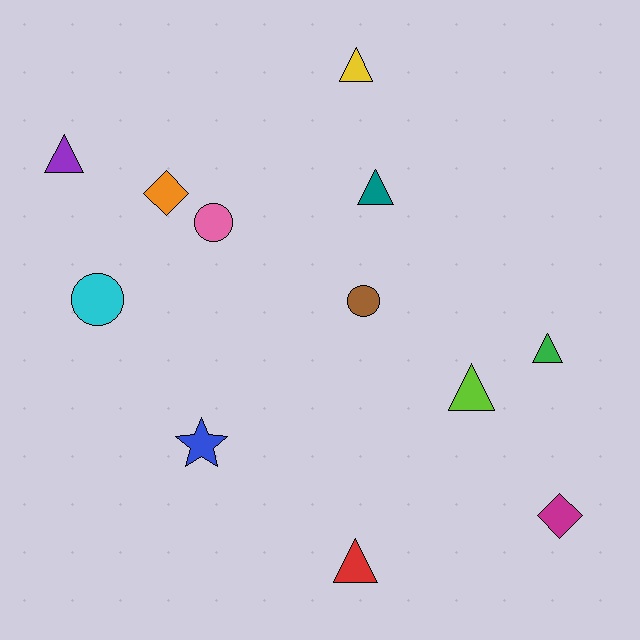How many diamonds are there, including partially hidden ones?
There are 2 diamonds.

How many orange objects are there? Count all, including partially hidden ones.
There is 1 orange object.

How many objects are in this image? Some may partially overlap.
There are 12 objects.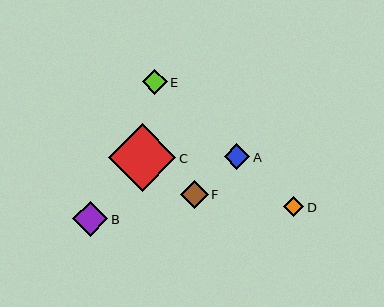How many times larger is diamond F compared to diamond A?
Diamond F is approximately 1.1 times the size of diamond A.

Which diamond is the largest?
Diamond C is the largest with a size of approximately 67 pixels.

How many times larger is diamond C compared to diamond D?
Diamond C is approximately 3.3 times the size of diamond D.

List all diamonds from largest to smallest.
From largest to smallest: C, B, F, A, E, D.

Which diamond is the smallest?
Diamond D is the smallest with a size of approximately 20 pixels.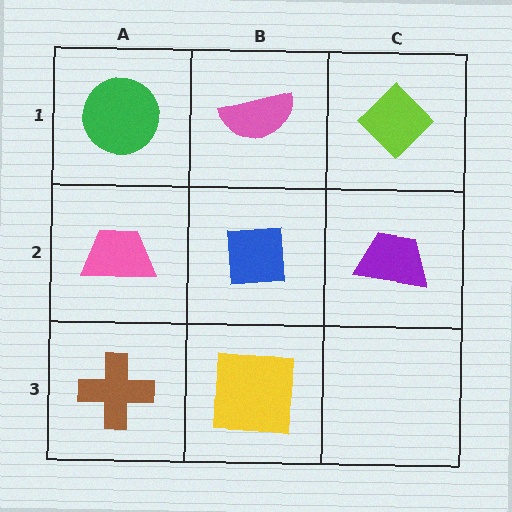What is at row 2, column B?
A blue square.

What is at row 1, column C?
A lime diamond.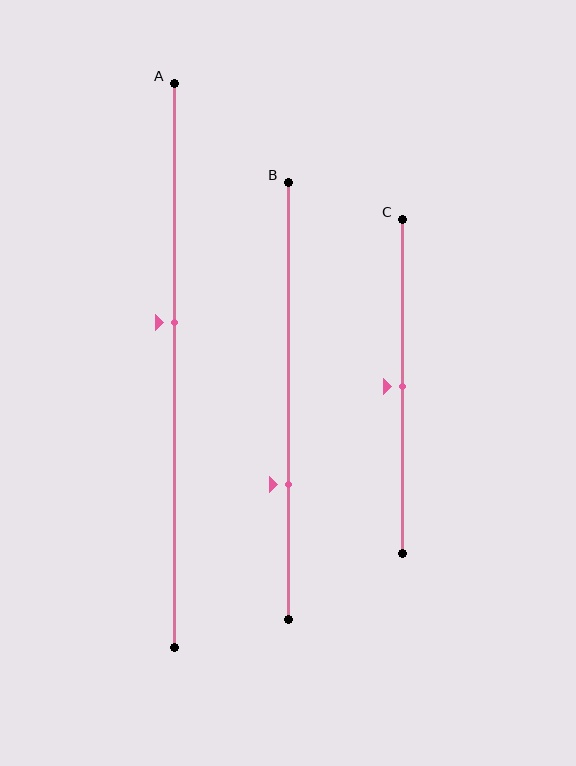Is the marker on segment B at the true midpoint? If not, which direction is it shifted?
No, the marker on segment B is shifted downward by about 19% of the segment length.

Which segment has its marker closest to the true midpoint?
Segment C has its marker closest to the true midpoint.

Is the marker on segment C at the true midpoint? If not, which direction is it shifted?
Yes, the marker on segment C is at the true midpoint.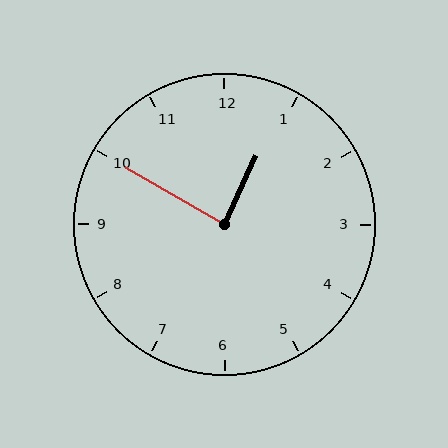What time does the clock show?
12:50.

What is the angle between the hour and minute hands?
Approximately 85 degrees.